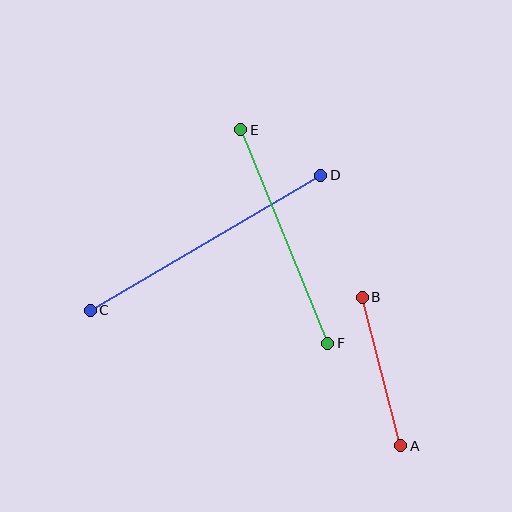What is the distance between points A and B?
The distance is approximately 153 pixels.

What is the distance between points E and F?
The distance is approximately 231 pixels.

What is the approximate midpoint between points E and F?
The midpoint is at approximately (284, 236) pixels.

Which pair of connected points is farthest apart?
Points C and D are farthest apart.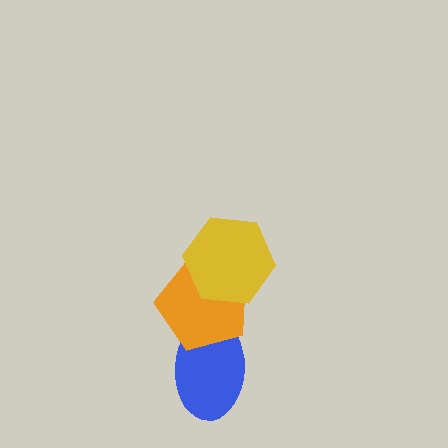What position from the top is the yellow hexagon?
The yellow hexagon is 1st from the top.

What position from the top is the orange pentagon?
The orange pentagon is 2nd from the top.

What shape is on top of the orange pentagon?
The yellow hexagon is on top of the orange pentagon.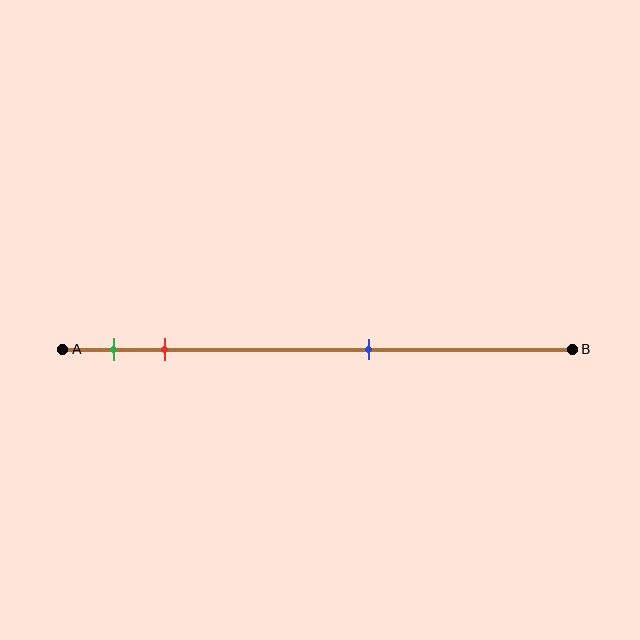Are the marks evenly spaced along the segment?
No, the marks are not evenly spaced.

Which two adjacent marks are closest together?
The green and red marks are the closest adjacent pair.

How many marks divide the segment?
There are 3 marks dividing the segment.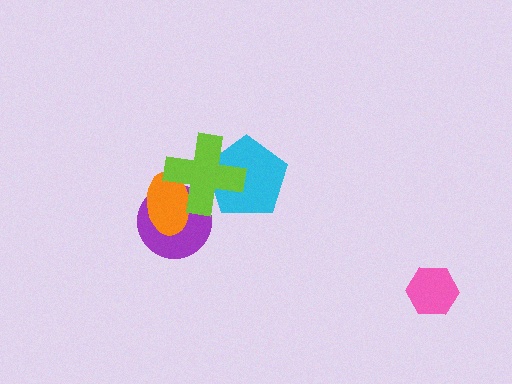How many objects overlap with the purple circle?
2 objects overlap with the purple circle.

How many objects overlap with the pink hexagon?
0 objects overlap with the pink hexagon.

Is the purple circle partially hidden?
Yes, it is partially covered by another shape.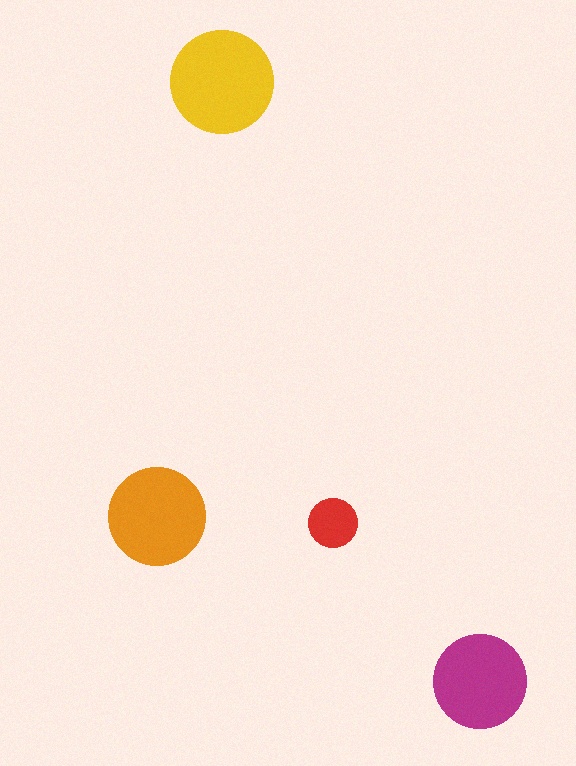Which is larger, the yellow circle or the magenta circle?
The yellow one.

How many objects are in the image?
There are 4 objects in the image.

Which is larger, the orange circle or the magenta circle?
The orange one.